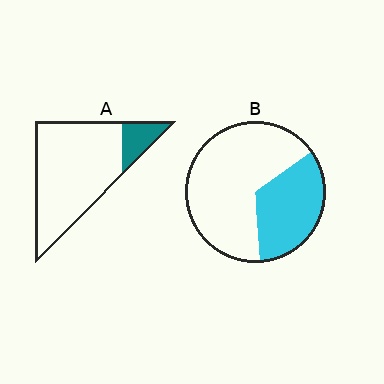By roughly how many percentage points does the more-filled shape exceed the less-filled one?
By roughly 20 percentage points (B over A).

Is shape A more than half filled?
No.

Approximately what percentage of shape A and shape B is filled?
A is approximately 15% and B is approximately 35%.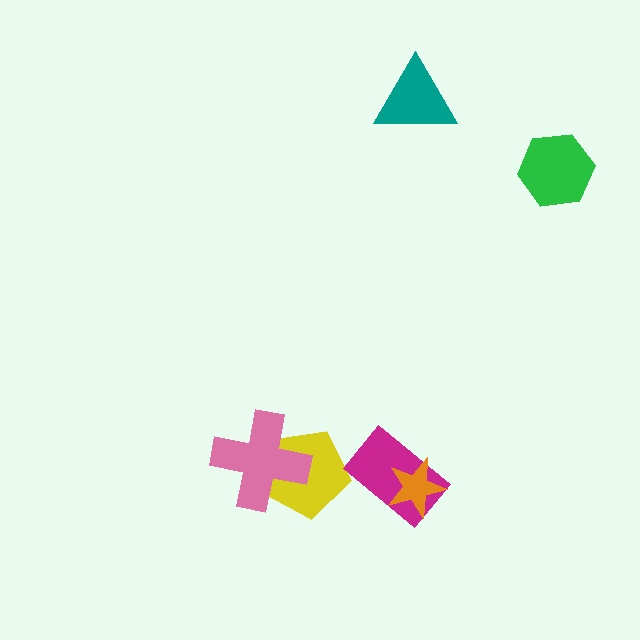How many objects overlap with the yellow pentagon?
1 object overlaps with the yellow pentagon.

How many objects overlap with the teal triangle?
0 objects overlap with the teal triangle.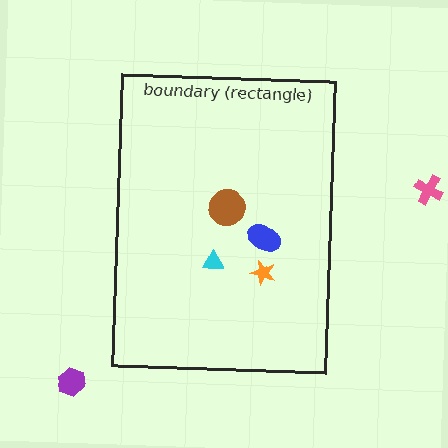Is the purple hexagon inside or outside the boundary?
Outside.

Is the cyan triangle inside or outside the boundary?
Inside.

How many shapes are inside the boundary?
4 inside, 2 outside.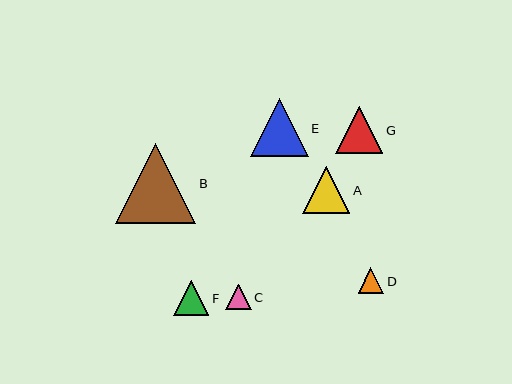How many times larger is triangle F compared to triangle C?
Triangle F is approximately 1.4 times the size of triangle C.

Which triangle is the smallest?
Triangle C is the smallest with a size of approximately 26 pixels.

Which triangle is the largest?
Triangle B is the largest with a size of approximately 81 pixels.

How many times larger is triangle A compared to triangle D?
Triangle A is approximately 1.8 times the size of triangle D.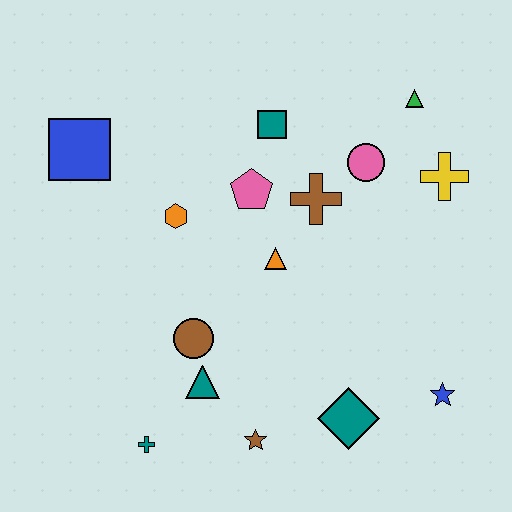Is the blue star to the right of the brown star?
Yes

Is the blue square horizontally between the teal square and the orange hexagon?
No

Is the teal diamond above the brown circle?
No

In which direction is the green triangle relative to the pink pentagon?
The green triangle is to the right of the pink pentagon.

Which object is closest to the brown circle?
The teal triangle is closest to the brown circle.